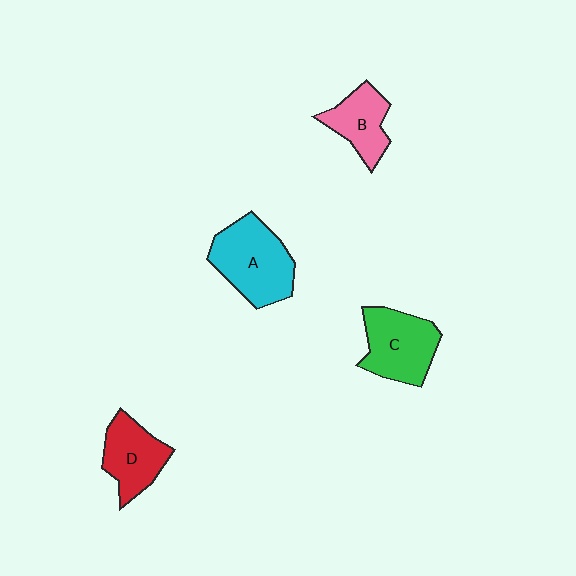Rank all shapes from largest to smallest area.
From largest to smallest: A (cyan), C (green), D (red), B (pink).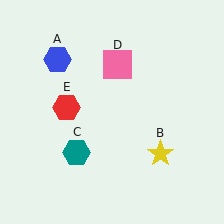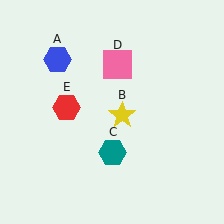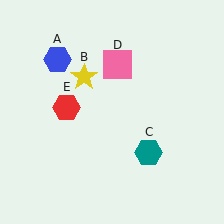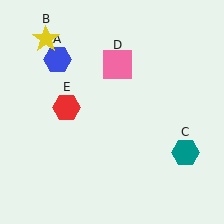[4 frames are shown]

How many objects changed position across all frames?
2 objects changed position: yellow star (object B), teal hexagon (object C).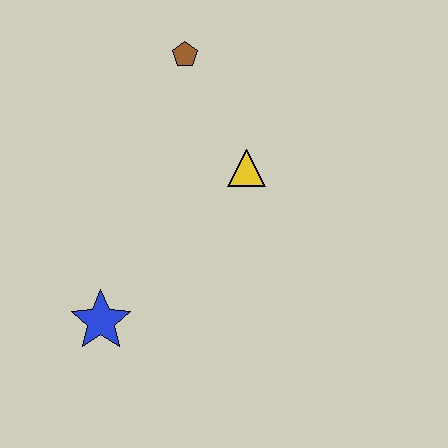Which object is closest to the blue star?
The yellow triangle is closest to the blue star.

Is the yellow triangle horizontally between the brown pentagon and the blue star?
No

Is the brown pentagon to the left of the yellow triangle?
Yes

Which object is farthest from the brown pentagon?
The blue star is farthest from the brown pentagon.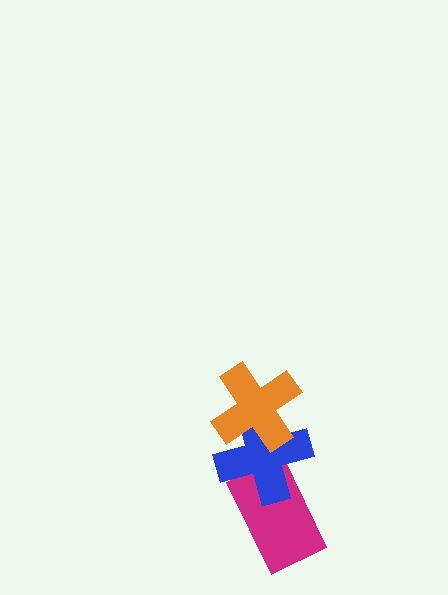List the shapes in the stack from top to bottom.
From top to bottom: the orange cross, the blue cross, the magenta rectangle.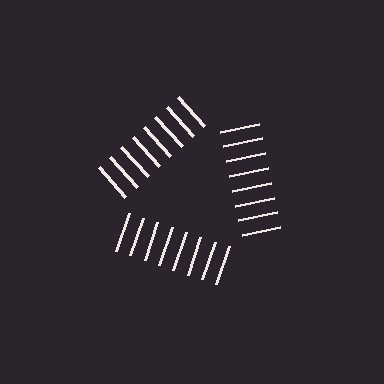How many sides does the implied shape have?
3 sides — the line-ends trace a triangle.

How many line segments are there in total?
24 — 8 along each of the 3 edges.